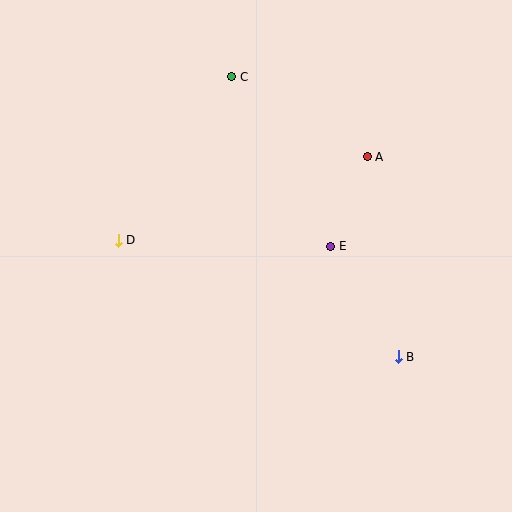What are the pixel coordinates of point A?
Point A is at (367, 157).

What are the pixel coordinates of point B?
Point B is at (398, 357).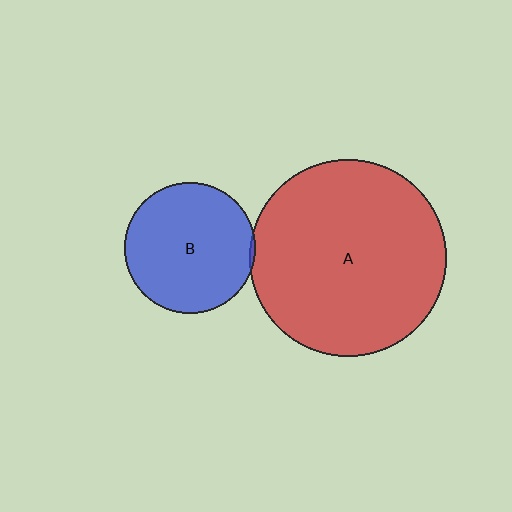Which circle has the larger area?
Circle A (red).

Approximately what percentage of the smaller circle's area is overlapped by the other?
Approximately 5%.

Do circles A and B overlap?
Yes.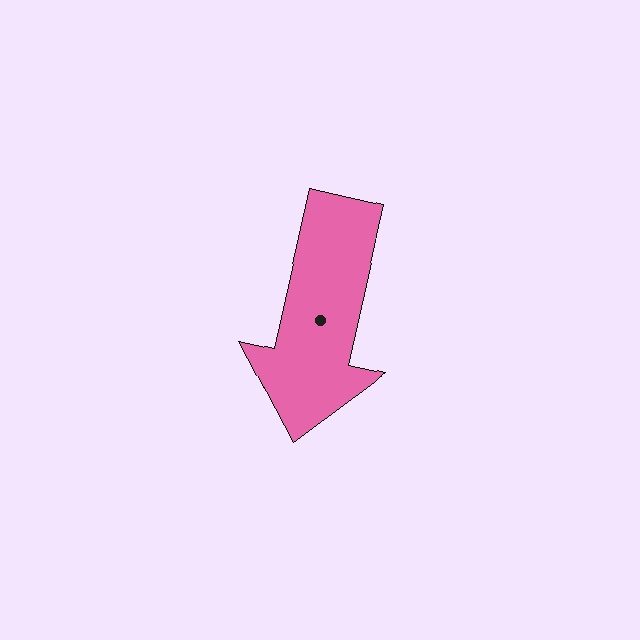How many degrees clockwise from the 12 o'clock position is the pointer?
Approximately 192 degrees.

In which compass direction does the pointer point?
South.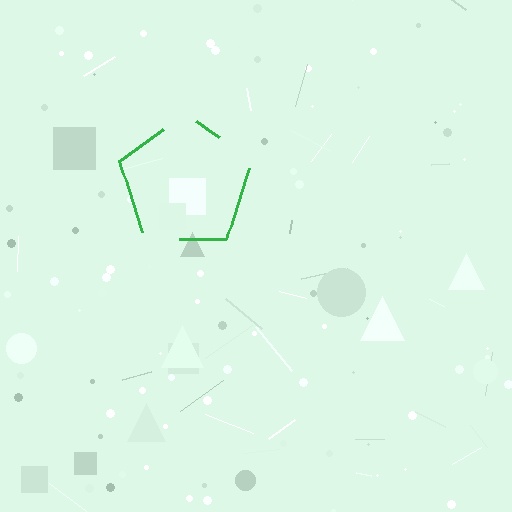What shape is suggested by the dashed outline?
The dashed outline suggests a pentagon.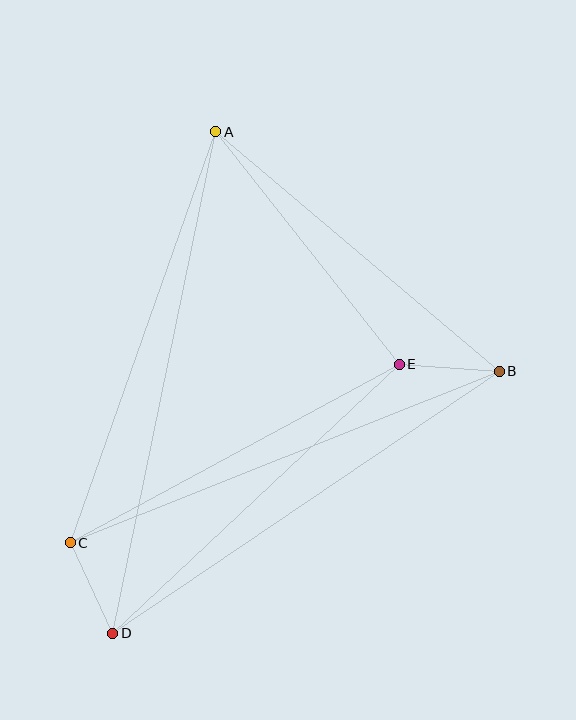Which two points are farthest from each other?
Points A and D are farthest from each other.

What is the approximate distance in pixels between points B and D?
The distance between B and D is approximately 466 pixels.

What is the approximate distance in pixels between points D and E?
The distance between D and E is approximately 393 pixels.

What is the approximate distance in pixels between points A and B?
The distance between A and B is approximately 371 pixels.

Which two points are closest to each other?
Points C and D are closest to each other.